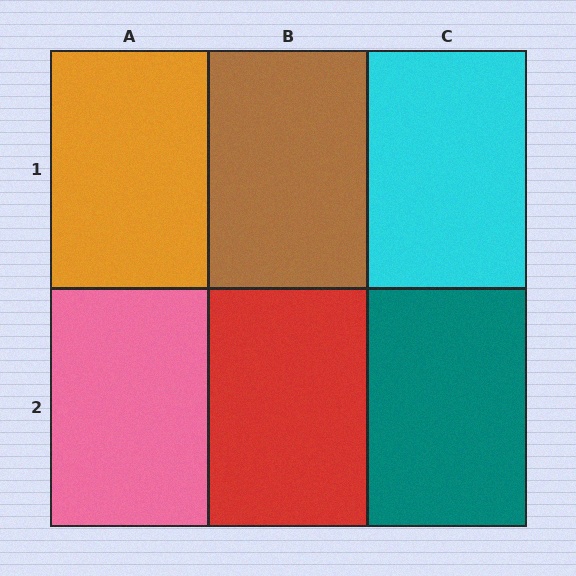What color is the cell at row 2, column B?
Red.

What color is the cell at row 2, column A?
Pink.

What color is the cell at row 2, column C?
Teal.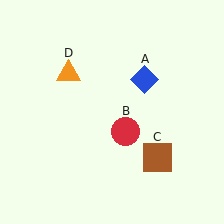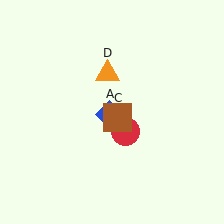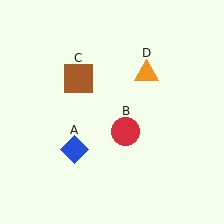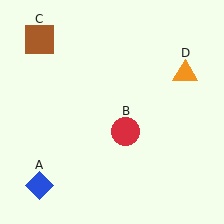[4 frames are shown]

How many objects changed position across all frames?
3 objects changed position: blue diamond (object A), brown square (object C), orange triangle (object D).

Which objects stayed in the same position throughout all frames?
Red circle (object B) remained stationary.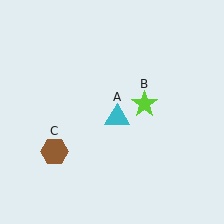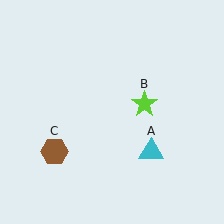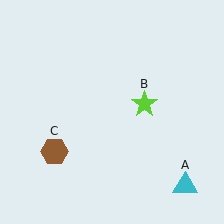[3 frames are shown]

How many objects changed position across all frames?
1 object changed position: cyan triangle (object A).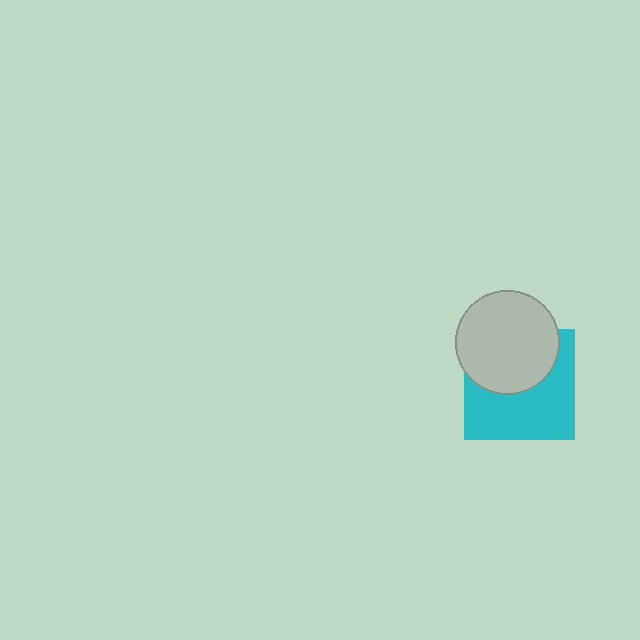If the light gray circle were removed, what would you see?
You would see the complete cyan square.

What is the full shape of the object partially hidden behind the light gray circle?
The partially hidden object is a cyan square.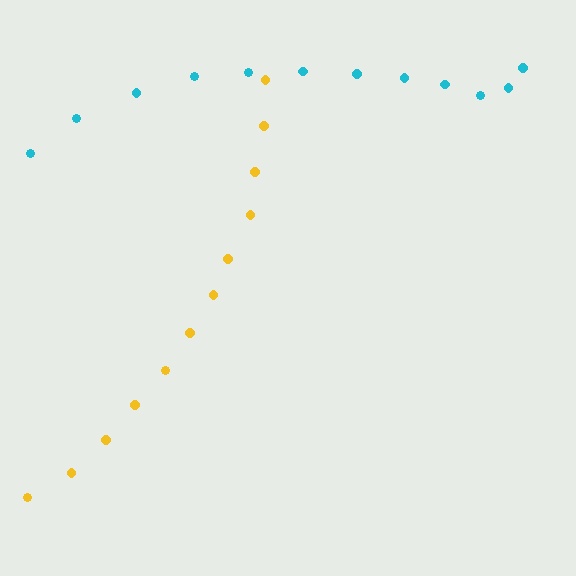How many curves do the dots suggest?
There are 2 distinct paths.